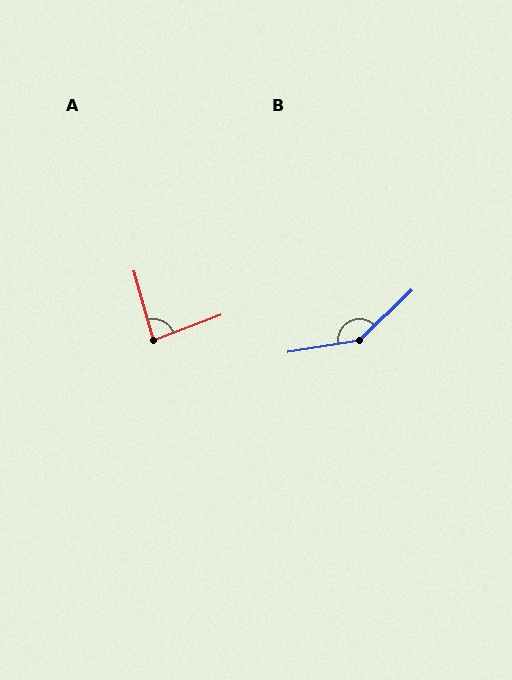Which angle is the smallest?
A, at approximately 85 degrees.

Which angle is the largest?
B, at approximately 146 degrees.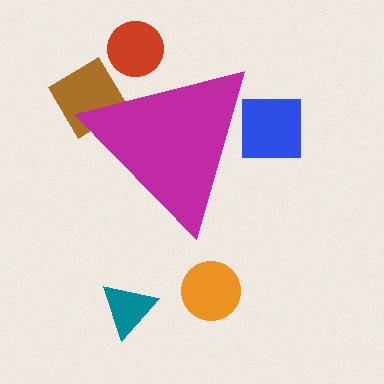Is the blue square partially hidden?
Yes, the blue square is partially hidden behind the magenta triangle.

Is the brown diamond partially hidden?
Yes, the brown diamond is partially hidden behind the magenta triangle.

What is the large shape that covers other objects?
A magenta triangle.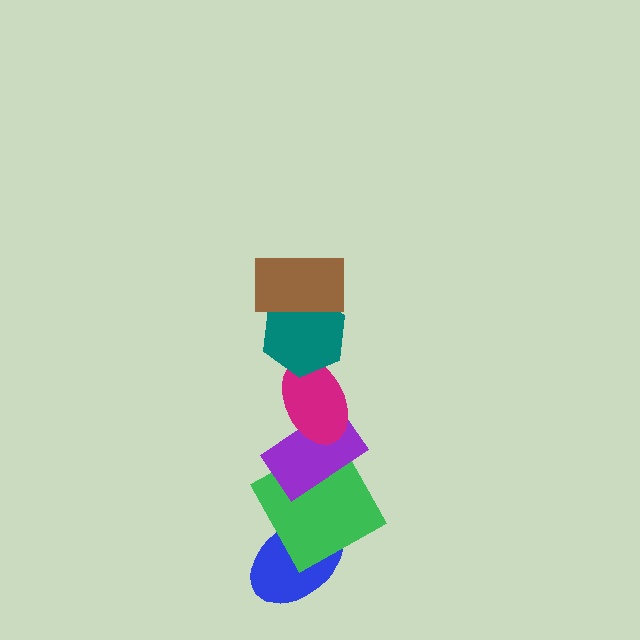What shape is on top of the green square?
The purple rectangle is on top of the green square.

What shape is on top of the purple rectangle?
The magenta ellipse is on top of the purple rectangle.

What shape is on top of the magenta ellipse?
The teal hexagon is on top of the magenta ellipse.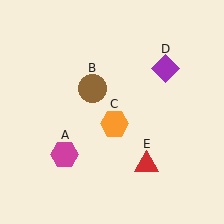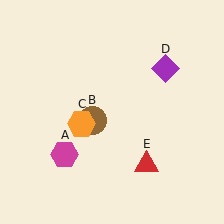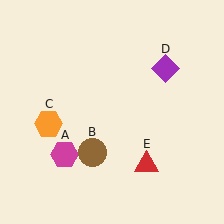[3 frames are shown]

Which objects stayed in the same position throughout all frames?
Magenta hexagon (object A) and purple diamond (object D) and red triangle (object E) remained stationary.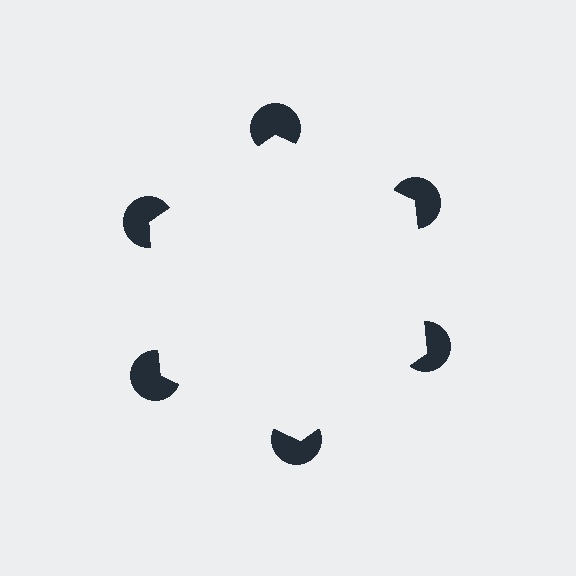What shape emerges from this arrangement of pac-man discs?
An illusory hexagon — its edges are inferred from the aligned wedge cuts in the pac-man discs, not physically drawn.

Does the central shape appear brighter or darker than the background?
It typically appears slightly brighter than the background, even though no actual brightness change is drawn.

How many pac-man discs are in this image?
There are 6 — one at each vertex of the illusory hexagon.